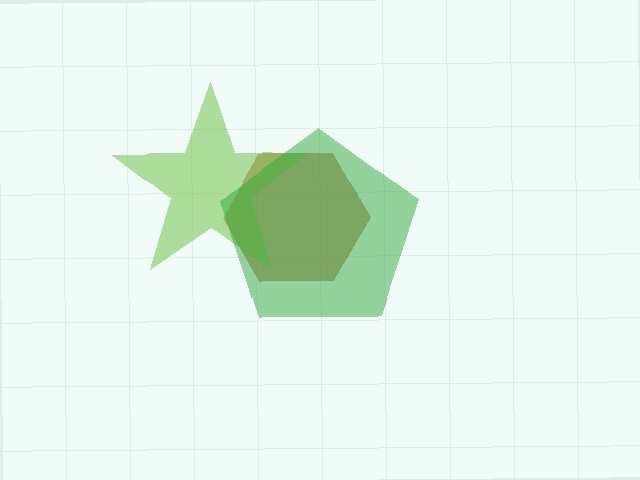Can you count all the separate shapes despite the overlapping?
Yes, there are 3 separate shapes.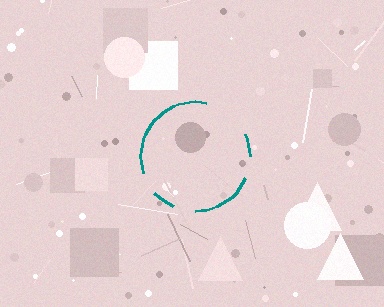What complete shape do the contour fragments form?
The contour fragments form a circle.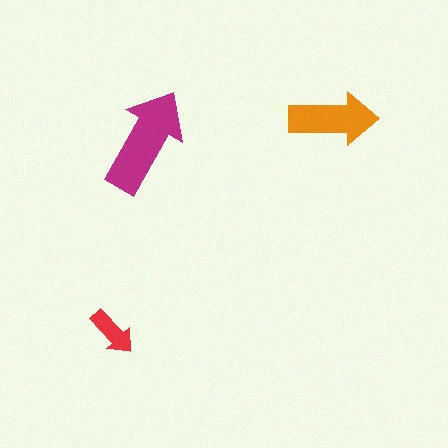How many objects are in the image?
There are 3 objects in the image.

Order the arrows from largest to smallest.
the magenta one, the orange one, the red one.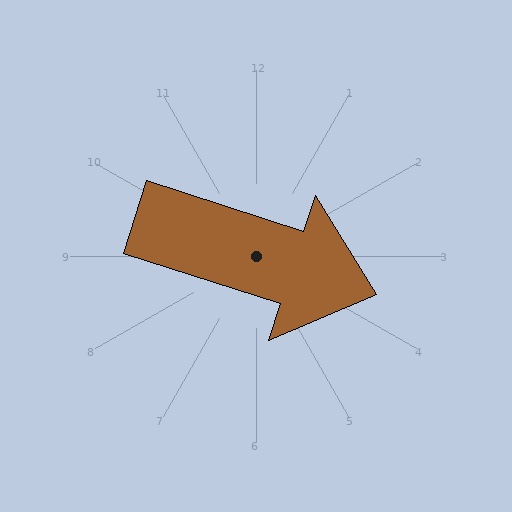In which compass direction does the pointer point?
East.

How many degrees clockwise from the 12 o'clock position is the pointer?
Approximately 108 degrees.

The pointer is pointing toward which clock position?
Roughly 4 o'clock.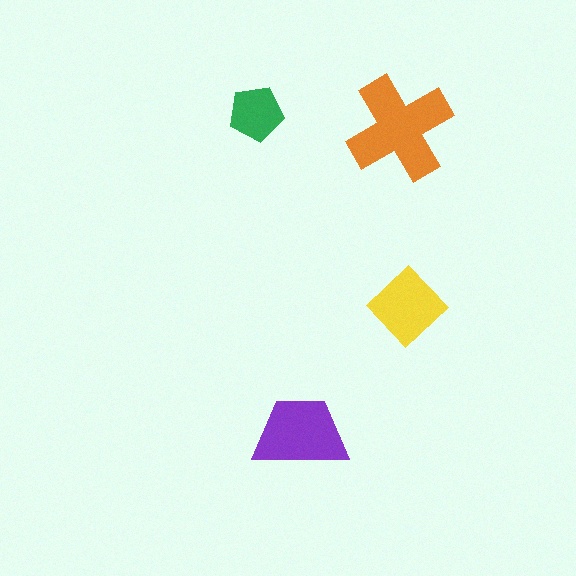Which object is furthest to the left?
The green pentagon is leftmost.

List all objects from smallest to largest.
The green pentagon, the yellow diamond, the purple trapezoid, the orange cross.